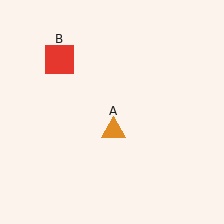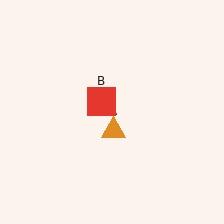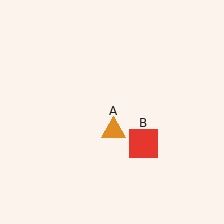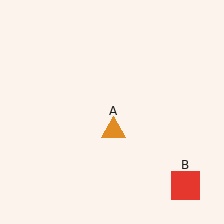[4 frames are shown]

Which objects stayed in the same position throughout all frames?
Orange triangle (object A) remained stationary.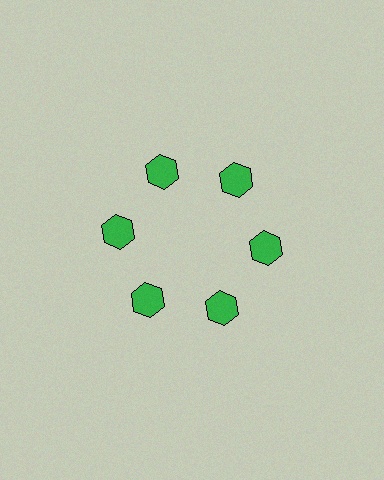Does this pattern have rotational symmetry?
Yes, this pattern has 6-fold rotational symmetry. It looks the same after rotating 60 degrees around the center.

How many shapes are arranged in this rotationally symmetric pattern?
There are 6 shapes, arranged in 6 groups of 1.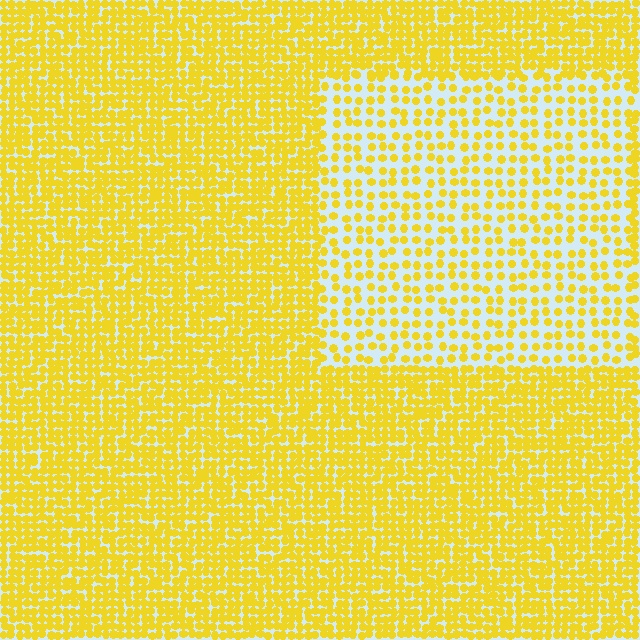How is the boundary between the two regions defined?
The boundary is defined by a change in element density (approximately 2.3x ratio). All elements are the same color, size, and shape.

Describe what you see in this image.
The image contains small yellow elements arranged at two different densities. A rectangle-shaped region is visible where the elements are less densely packed than the surrounding area.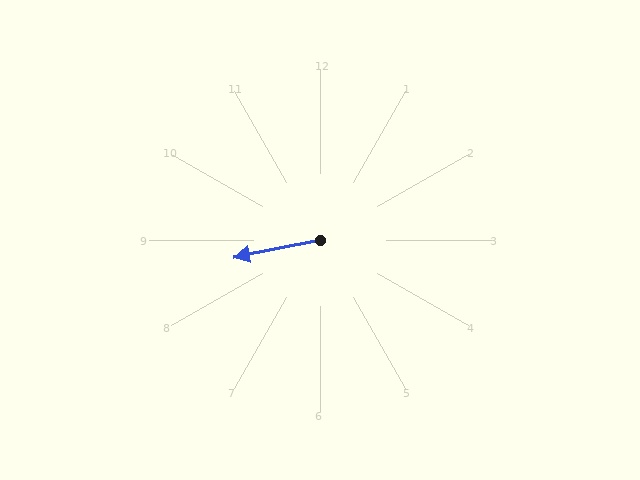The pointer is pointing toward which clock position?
Roughly 9 o'clock.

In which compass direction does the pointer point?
West.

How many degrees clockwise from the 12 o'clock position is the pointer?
Approximately 259 degrees.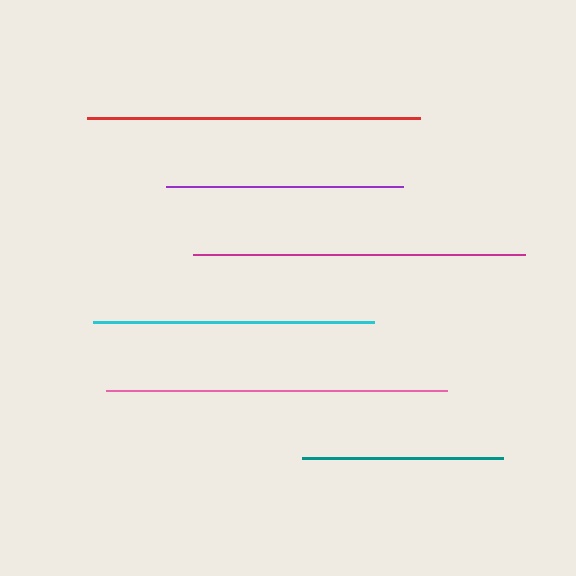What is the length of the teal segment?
The teal segment is approximately 201 pixels long.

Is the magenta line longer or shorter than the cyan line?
The magenta line is longer than the cyan line.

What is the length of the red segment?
The red segment is approximately 333 pixels long.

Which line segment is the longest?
The pink line is the longest at approximately 341 pixels.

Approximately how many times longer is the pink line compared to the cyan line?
The pink line is approximately 1.2 times the length of the cyan line.